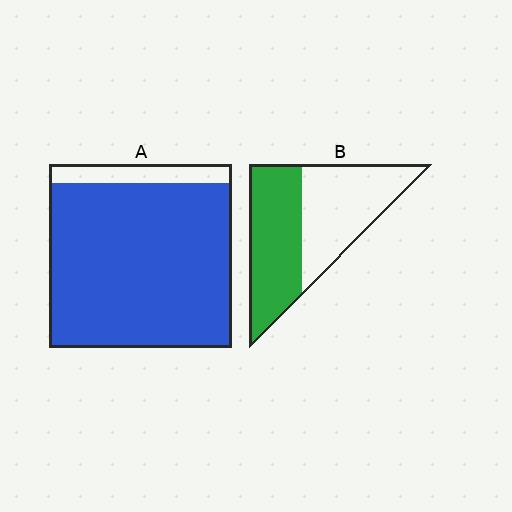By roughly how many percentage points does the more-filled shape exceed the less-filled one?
By roughly 40 percentage points (A over B).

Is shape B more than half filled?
Roughly half.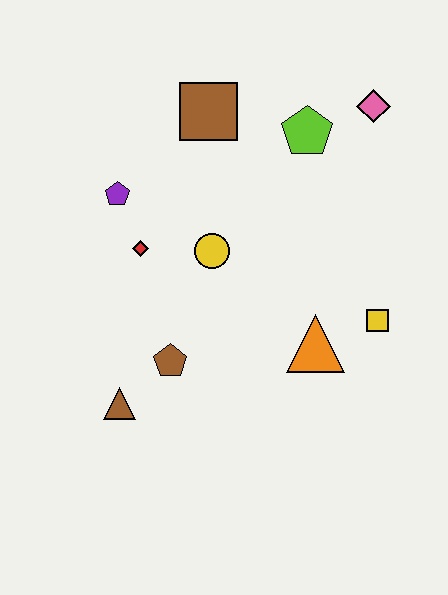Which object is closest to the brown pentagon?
The brown triangle is closest to the brown pentagon.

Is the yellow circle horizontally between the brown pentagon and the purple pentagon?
No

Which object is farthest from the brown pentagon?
The pink diamond is farthest from the brown pentagon.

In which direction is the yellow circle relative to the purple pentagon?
The yellow circle is to the right of the purple pentagon.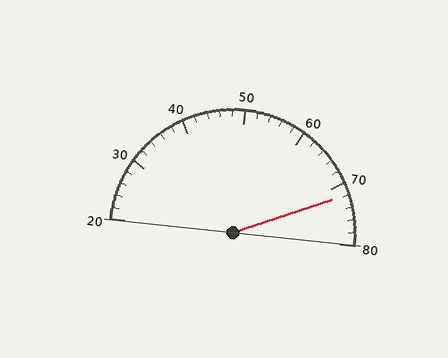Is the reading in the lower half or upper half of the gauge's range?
The reading is in the upper half of the range (20 to 80).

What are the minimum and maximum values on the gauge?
The gauge ranges from 20 to 80.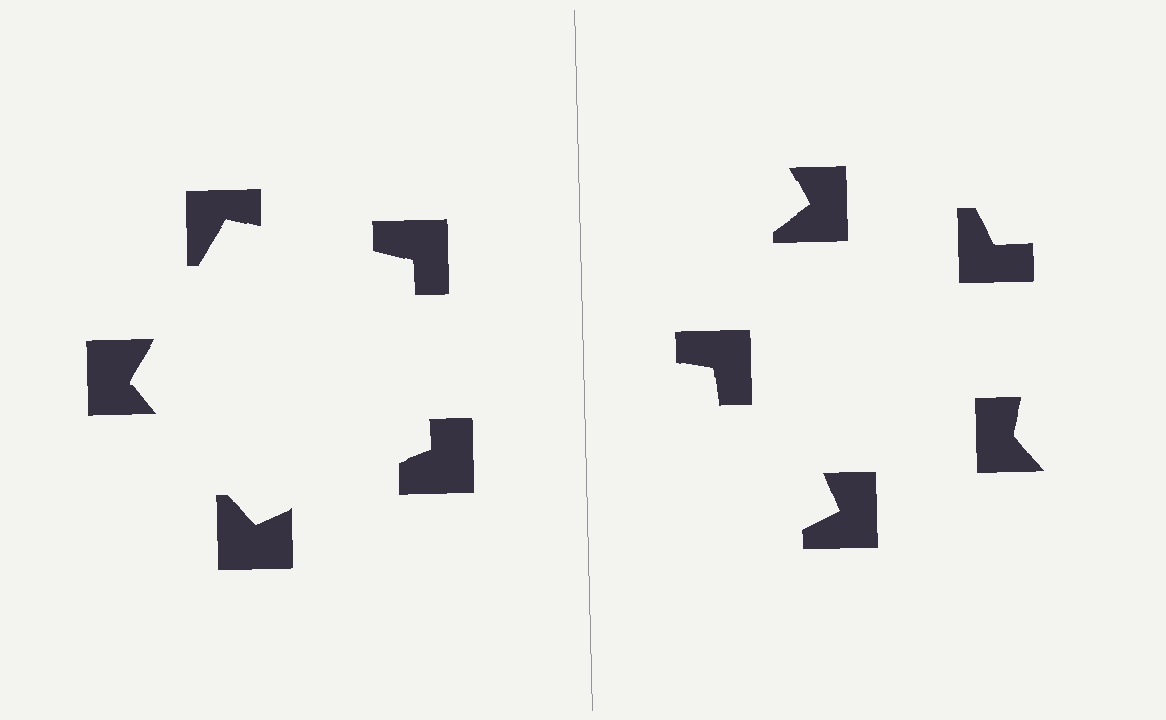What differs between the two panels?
The notched squares are positioned identically on both sides; only the wedge orientations differ. On the left they align to a pentagon; on the right they are misaligned.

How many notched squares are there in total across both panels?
10 — 5 on each side.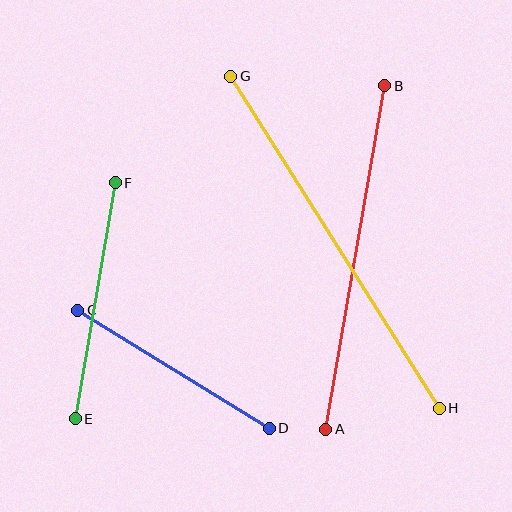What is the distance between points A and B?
The distance is approximately 349 pixels.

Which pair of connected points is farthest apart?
Points G and H are farthest apart.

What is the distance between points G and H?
The distance is approximately 392 pixels.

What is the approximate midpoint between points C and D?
The midpoint is at approximately (174, 369) pixels.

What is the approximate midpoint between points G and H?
The midpoint is at approximately (335, 242) pixels.